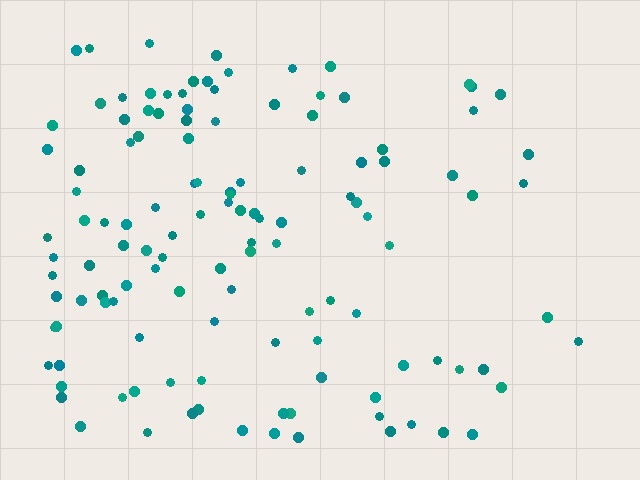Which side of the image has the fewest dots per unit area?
The right.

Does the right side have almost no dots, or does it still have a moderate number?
Still a moderate number, just noticeably fewer than the left.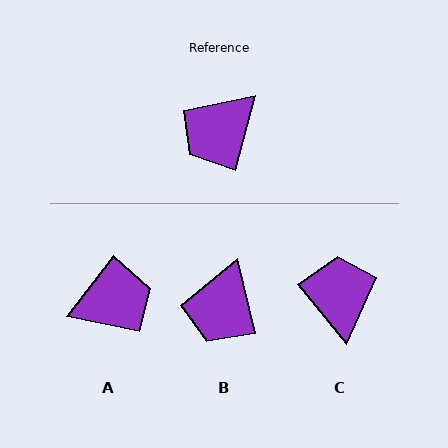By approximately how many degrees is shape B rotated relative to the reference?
Approximately 29 degrees counter-clockwise.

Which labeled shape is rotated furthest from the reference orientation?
A, about 158 degrees away.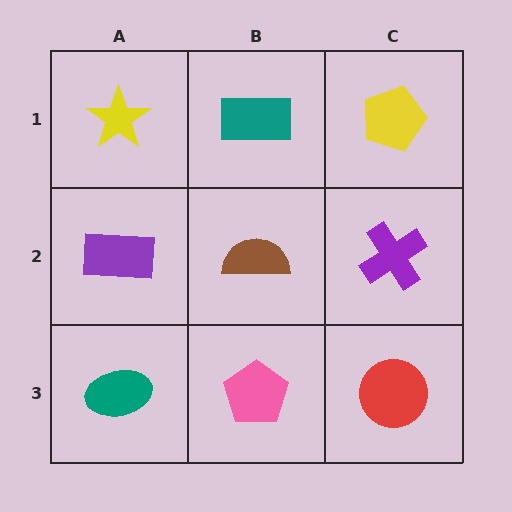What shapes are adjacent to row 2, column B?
A teal rectangle (row 1, column B), a pink pentagon (row 3, column B), a purple rectangle (row 2, column A), a purple cross (row 2, column C).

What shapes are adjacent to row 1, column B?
A brown semicircle (row 2, column B), a yellow star (row 1, column A), a yellow pentagon (row 1, column C).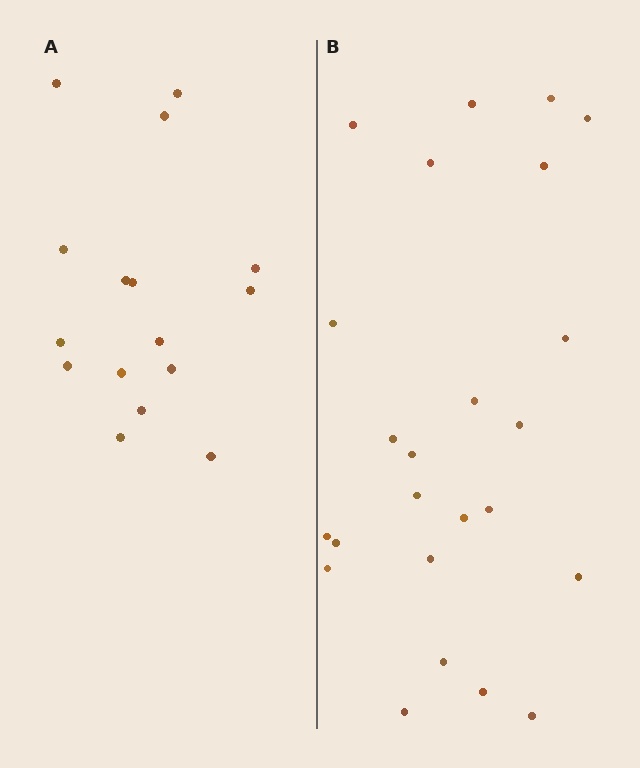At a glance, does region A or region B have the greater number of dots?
Region B (the right region) has more dots.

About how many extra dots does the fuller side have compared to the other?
Region B has roughly 8 or so more dots than region A.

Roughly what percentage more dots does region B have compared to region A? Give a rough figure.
About 50% more.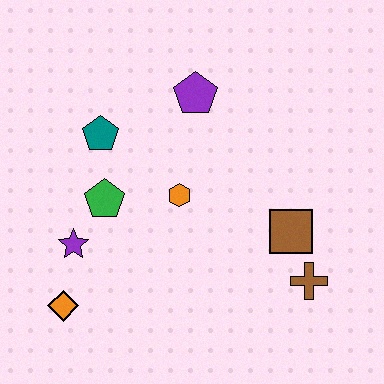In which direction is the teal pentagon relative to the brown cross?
The teal pentagon is to the left of the brown cross.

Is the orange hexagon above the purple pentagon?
No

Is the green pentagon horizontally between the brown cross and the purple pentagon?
No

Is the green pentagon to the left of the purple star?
No